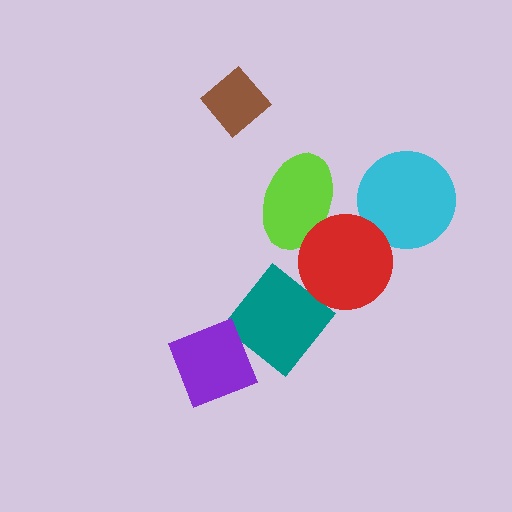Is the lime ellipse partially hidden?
Yes, it is partially covered by another shape.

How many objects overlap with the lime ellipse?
1 object overlaps with the lime ellipse.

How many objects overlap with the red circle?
1 object overlaps with the red circle.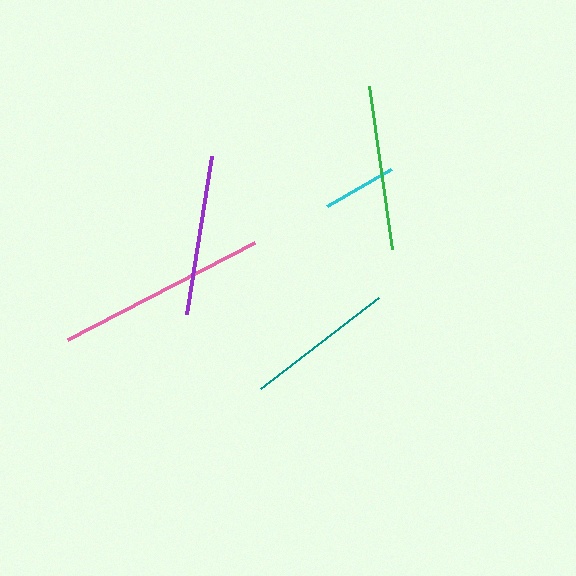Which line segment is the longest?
The pink line is the longest at approximately 211 pixels.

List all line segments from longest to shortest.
From longest to shortest: pink, green, purple, teal, cyan.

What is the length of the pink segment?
The pink segment is approximately 211 pixels long.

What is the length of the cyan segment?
The cyan segment is approximately 74 pixels long.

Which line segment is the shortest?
The cyan line is the shortest at approximately 74 pixels.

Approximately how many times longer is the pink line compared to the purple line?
The pink line is approximately 1.3 times the length of the purple line.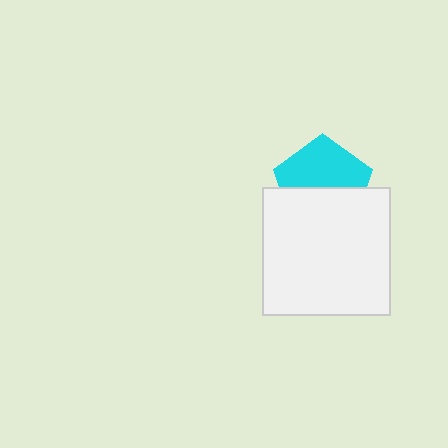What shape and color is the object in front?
The object in front is a white square.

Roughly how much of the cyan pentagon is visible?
About half of it is visible (roughly 54%).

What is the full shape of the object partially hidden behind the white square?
The partially hidden object is a cyan pentagon.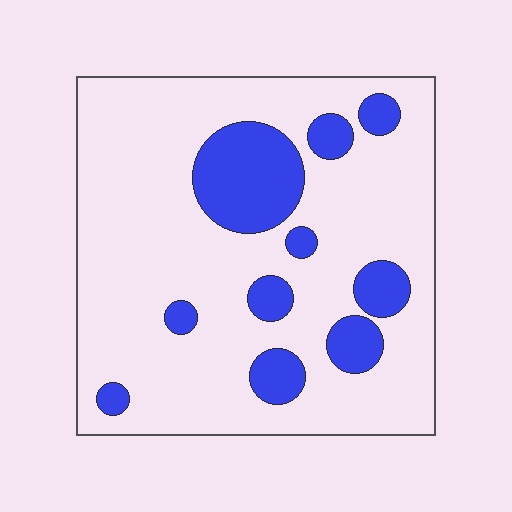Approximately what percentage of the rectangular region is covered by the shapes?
Approximately 20%.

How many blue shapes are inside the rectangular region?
10.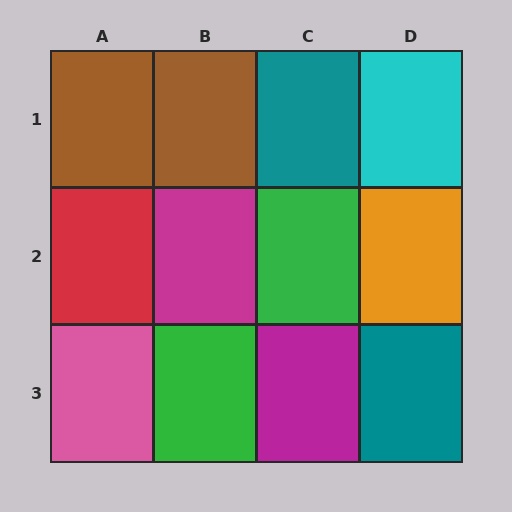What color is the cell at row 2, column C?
Green.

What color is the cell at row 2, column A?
Red.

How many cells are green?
2 cells are green.